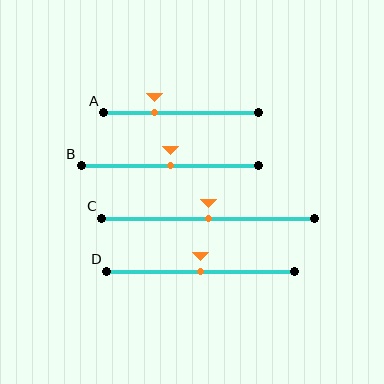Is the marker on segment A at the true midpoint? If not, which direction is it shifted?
No, the marker on segment A is shifted to the left by about 17% of the segment length.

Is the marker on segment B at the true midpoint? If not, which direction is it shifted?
Yes, the marker on segment B is at the true midpoint.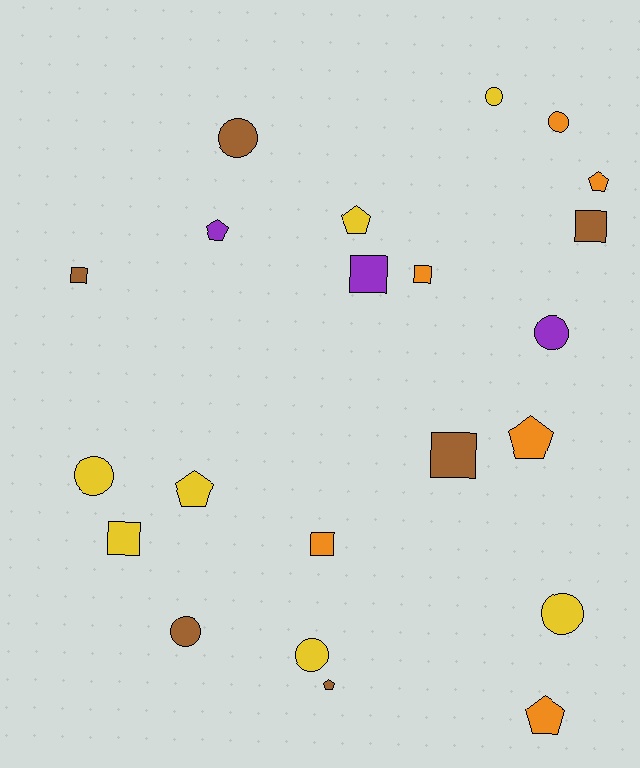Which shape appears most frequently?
Circle, with 8 objects.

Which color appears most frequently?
Yellow, with 7 objects.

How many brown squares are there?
There are 3 brown squares.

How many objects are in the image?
There are 22 objects.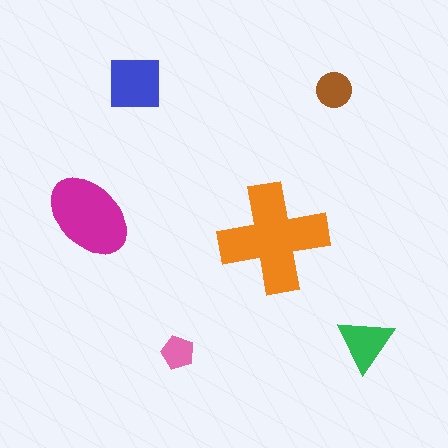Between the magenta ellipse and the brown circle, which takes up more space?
The magenta ellipse.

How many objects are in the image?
There are 6 objects in the image.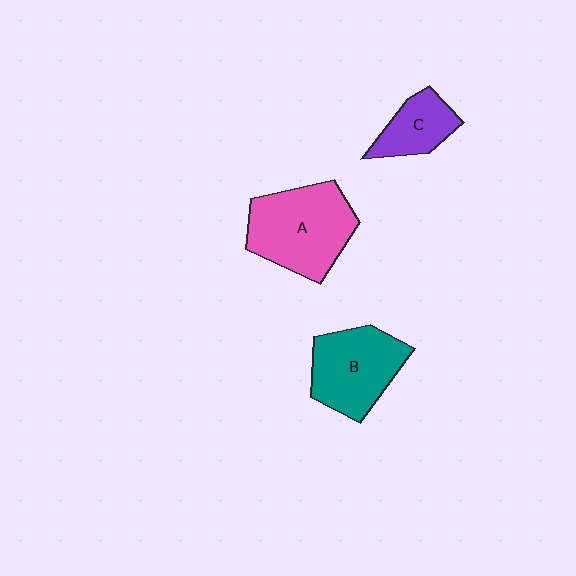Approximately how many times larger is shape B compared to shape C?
Approximately 1.7 times.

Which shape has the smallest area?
Shape C (purple).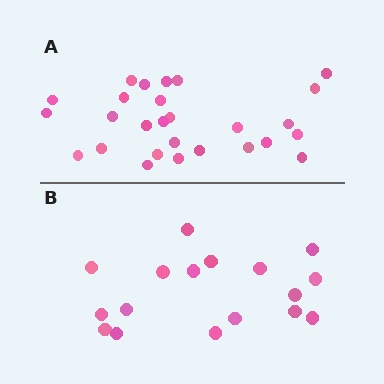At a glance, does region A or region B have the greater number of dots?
Region A (the top region) has more dots.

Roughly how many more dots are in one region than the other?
Region A has roughly 10 or so more dots than region B.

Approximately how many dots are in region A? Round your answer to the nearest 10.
About 30 dots. (The exact count is 27, which rounds to 30.)